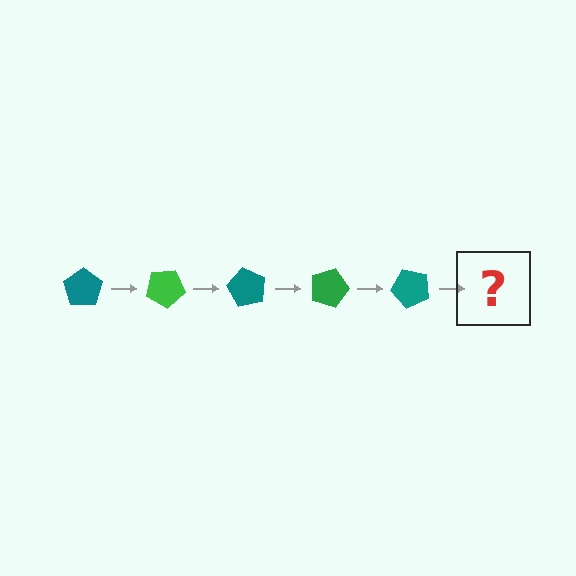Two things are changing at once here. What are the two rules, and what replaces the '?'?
The two rules are that it rotates 30 degrees each step and the color cycles through teal and green. The '?' should be a green pentagon, rotated 150 degrees from the start.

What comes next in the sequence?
The next element should be a green pentagon, rotated 150 degrees from the start.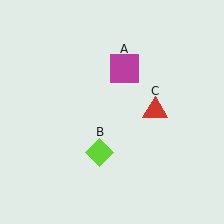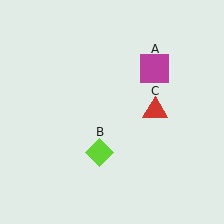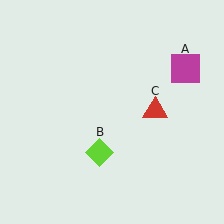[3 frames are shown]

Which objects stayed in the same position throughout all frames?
Lime diamond (object B) and red triangle (object C) remained stationary.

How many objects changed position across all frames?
1 object changed position: magenta square (object A).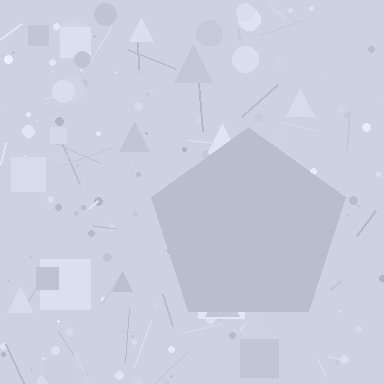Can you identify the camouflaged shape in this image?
The camouflaged shape is a pentagon.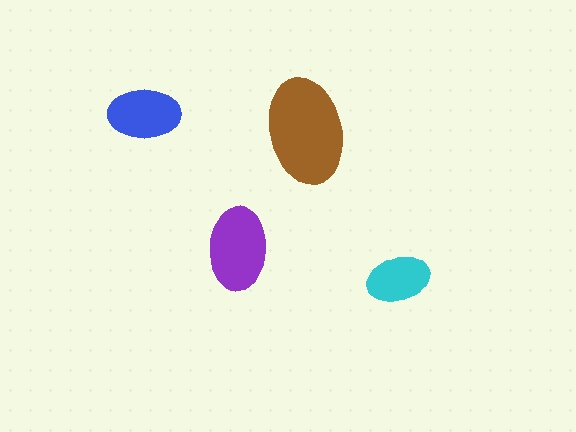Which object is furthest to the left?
The blue ellipse is leftmost.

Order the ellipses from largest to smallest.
the brown one, the purple one, the blue one, the cyan one.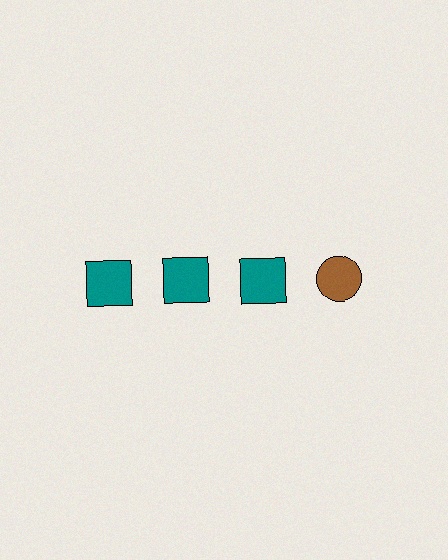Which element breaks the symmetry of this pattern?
The brown circle in the top row, second from right column breaks the symmetry. All other shapes are teal squares.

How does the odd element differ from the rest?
It differs in both color (brown instead of teal) and shape (circle instead of square).